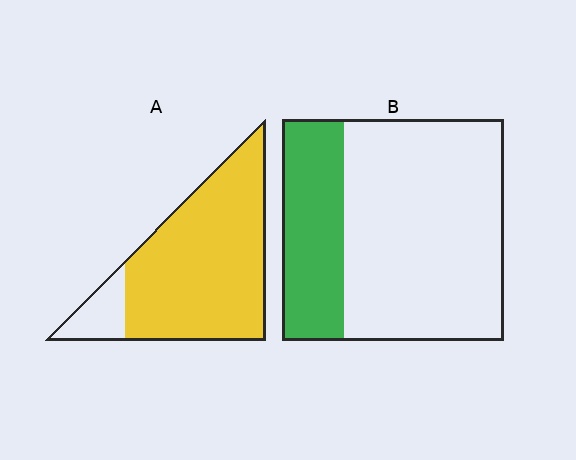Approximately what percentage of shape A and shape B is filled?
A is approximately 85% and B is approximately 30%.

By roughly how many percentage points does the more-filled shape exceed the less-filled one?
By roughly 60 percentage points (A over B).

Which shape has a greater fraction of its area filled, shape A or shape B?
Shape A.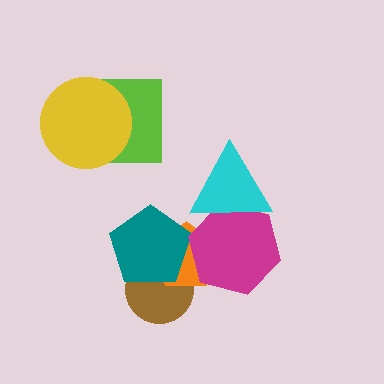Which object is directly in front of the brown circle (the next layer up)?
The orange pentagon is directly in front of the brown circle.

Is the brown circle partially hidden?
Yes, it is partially covered by another shape.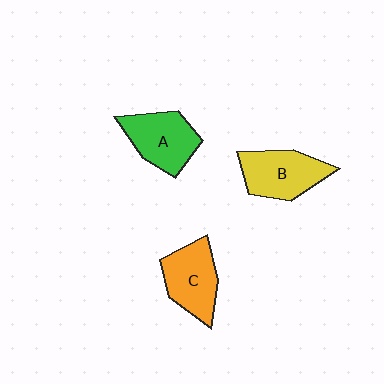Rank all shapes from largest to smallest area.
From largest to smallest: B (yellow), A (green), C (orange).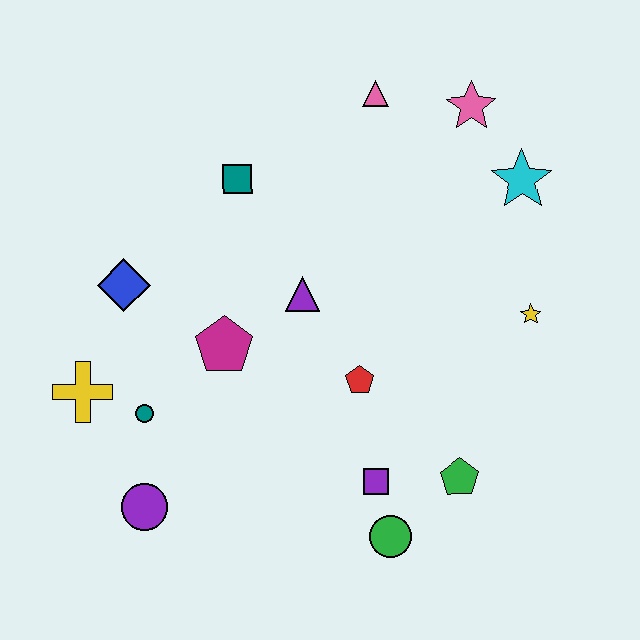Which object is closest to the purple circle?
The teal circle is closest to the purple circle.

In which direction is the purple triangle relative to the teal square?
The purple triangle is below the teal square.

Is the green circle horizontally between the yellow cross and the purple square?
No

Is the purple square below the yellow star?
Yes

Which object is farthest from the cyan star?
The purple circle is farthest from the cyan star.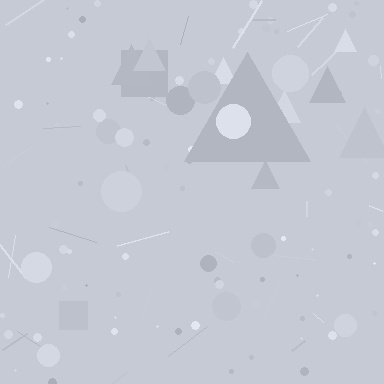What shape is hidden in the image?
A triangle is hidden in the image.